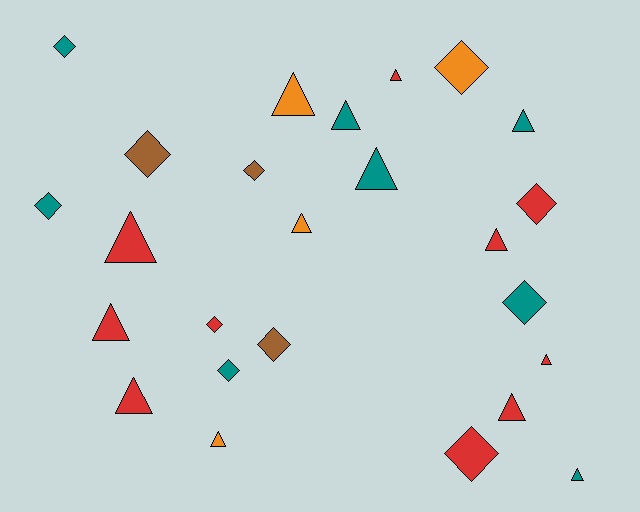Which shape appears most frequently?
Triangle, with 14 objects.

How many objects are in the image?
There are 25 objects.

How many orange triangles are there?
There are 3 orange triangles.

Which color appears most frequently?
Red, with 10 objects.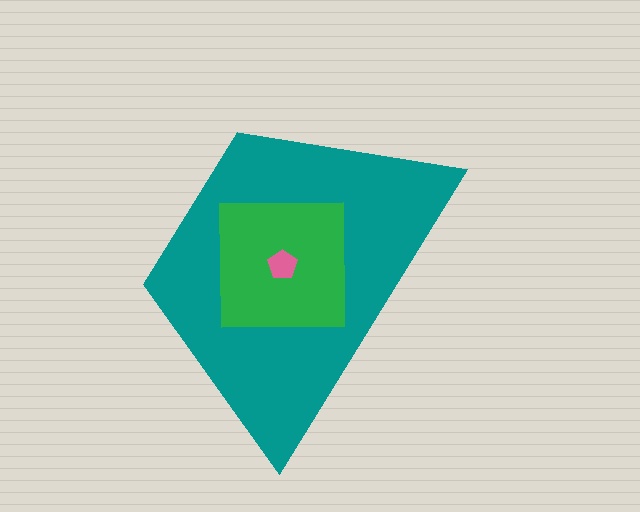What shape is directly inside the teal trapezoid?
The green square.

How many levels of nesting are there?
3.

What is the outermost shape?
The teal trapezoid.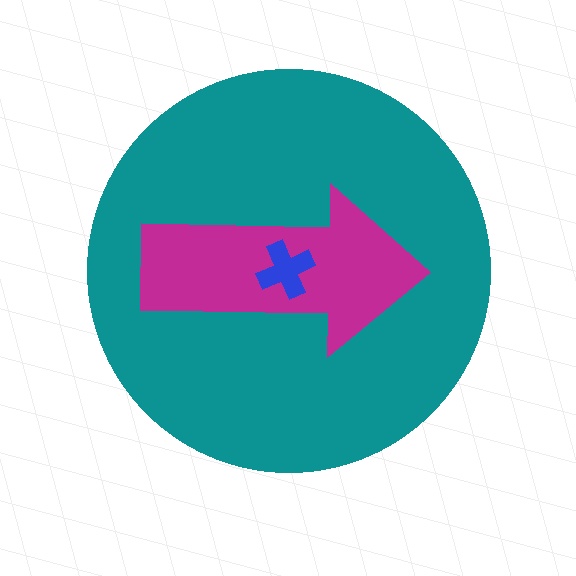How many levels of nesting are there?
3.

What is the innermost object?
The blue cross.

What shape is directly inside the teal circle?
The magenta arrow.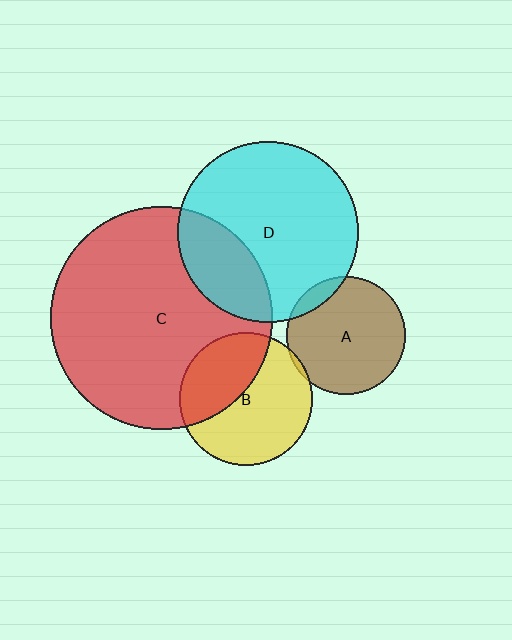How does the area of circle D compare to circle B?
Approximately 1.9 times.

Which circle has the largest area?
Circle C (red).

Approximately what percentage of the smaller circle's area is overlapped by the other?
Approximately 5%.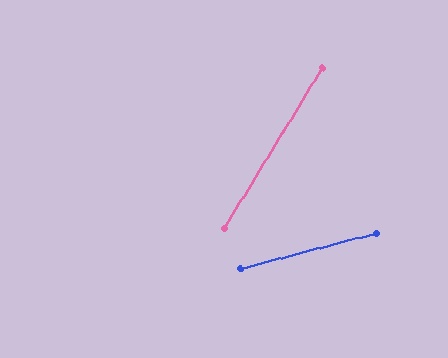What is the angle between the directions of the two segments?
Approximately 44 degrees.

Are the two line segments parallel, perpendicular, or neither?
Neither parallel nor perpendicular — they differ by about 44°.